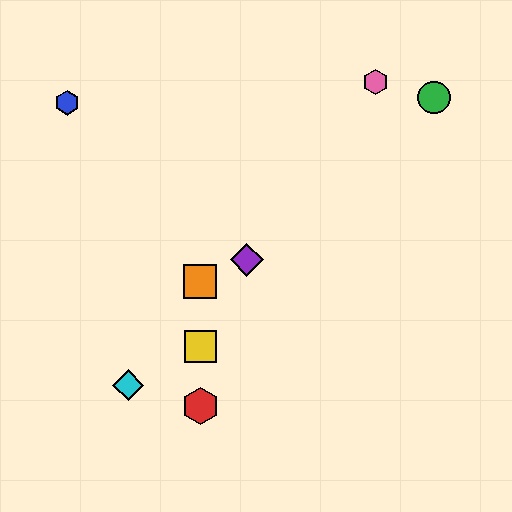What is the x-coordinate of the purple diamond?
The purple diamond is at x≈247.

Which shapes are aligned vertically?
The red hexagon, the yellow square, the orange square are aligned vertically.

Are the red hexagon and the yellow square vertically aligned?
Yes, both are at x≈200.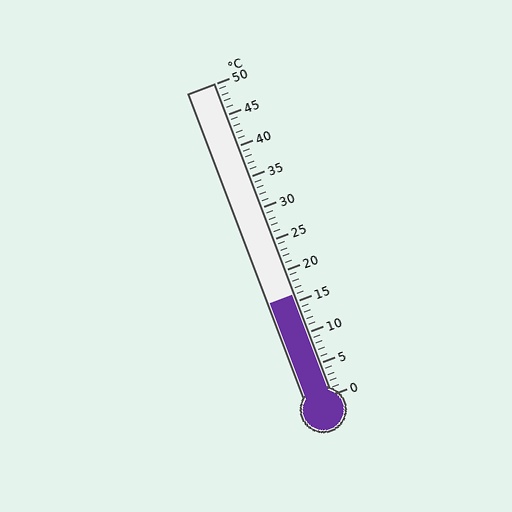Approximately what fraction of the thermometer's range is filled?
The thermometer is filled to approximately 30% of its range.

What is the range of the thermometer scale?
The thermometer scale ranges from 0°C to 50°C.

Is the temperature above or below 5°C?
The temperature is above 5°C.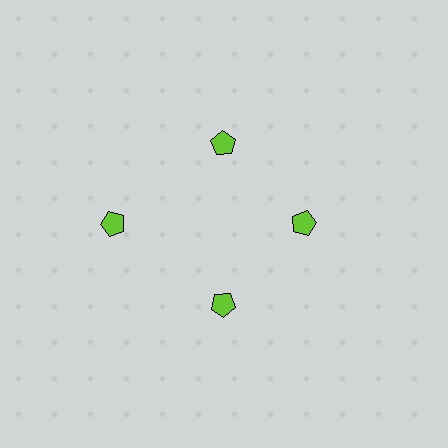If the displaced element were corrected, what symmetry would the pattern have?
It would have 4-fold rotational symmetry — the pattern would map onto itself every 90 degrees.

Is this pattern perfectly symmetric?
No. The 4 lime pentagons are arranged in a ring, but one element near the 9 o'clock position is pushed outward from the center, breaking the 4-fold rotational symmetry.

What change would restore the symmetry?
The symmetry would be restored by moving it inward, back onto the ring so that all 4 pentagons sit at equal angles and equal distance from the center.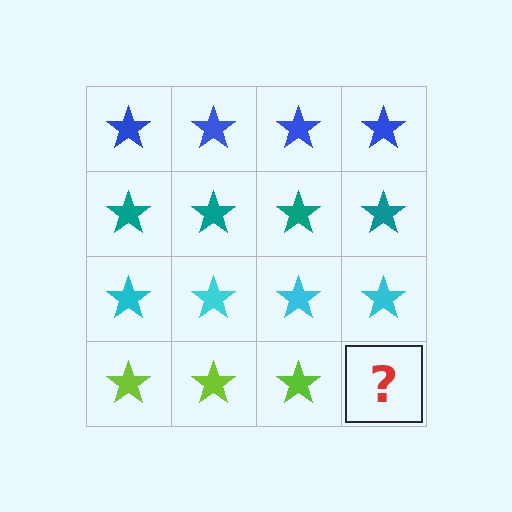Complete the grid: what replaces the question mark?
The question mark should be replaced with a lime star.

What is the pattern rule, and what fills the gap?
The rule is that each row has a consistent color. The gap should be filled with a lime star.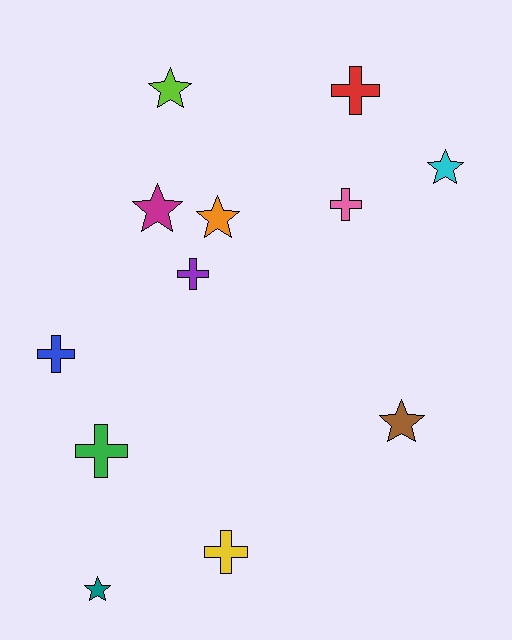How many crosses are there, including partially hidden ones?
There are 6 crosses.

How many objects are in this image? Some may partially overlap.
There are 12 objects.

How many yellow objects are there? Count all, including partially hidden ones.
There is 1 yellow object.